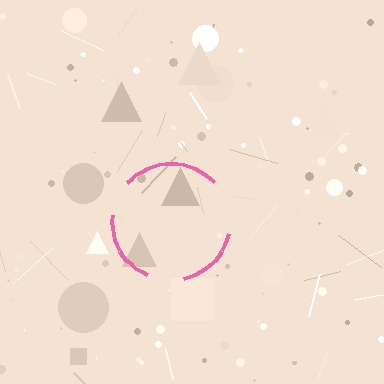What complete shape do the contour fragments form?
The contour fragments form a circle.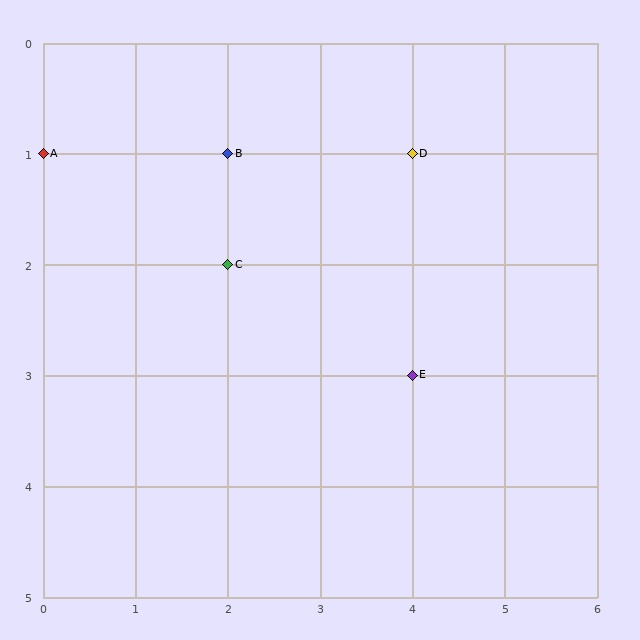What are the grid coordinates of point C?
Point C is at grid coordinates (2, 2).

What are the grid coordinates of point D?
Point D is at grid coordinates (4, 1).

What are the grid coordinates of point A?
Point A is at grid coordinates (0, 1).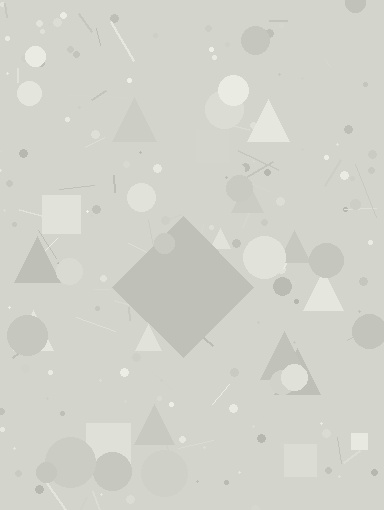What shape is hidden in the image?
A diamond is hidden in the image.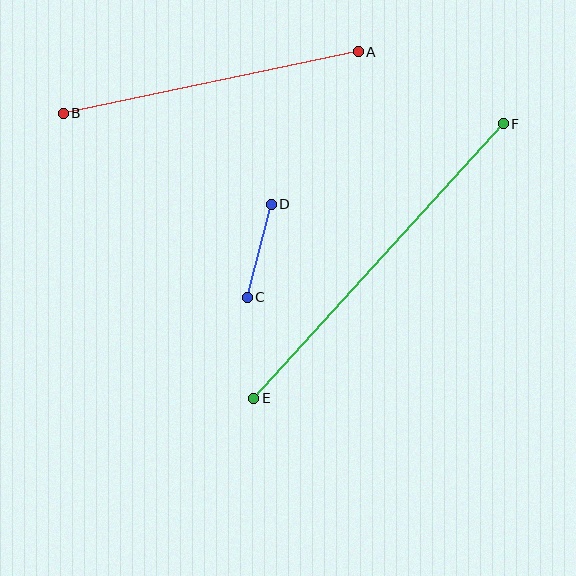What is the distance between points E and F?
The distance is approximately 371 pixels.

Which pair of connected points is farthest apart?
Points E and F are farthest apart.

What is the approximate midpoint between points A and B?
The midpoint is at approximately (211, 82) pixels.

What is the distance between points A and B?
The distance is approximately 301 pixels.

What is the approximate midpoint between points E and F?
The midpoint is at approximately (378, 261) pixels.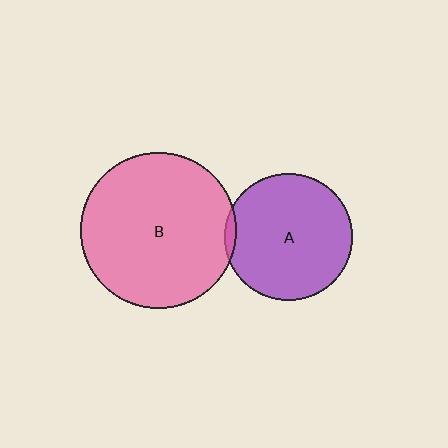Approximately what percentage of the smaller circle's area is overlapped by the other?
Approximately 5%.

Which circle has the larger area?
Circle B (pink).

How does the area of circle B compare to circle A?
Approximately 1.5 times.